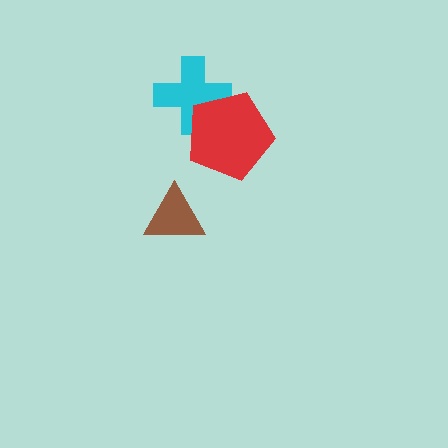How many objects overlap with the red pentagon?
1 object overlaps with the red pentagon.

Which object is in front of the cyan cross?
The red pentagon is in front of the cyan cross.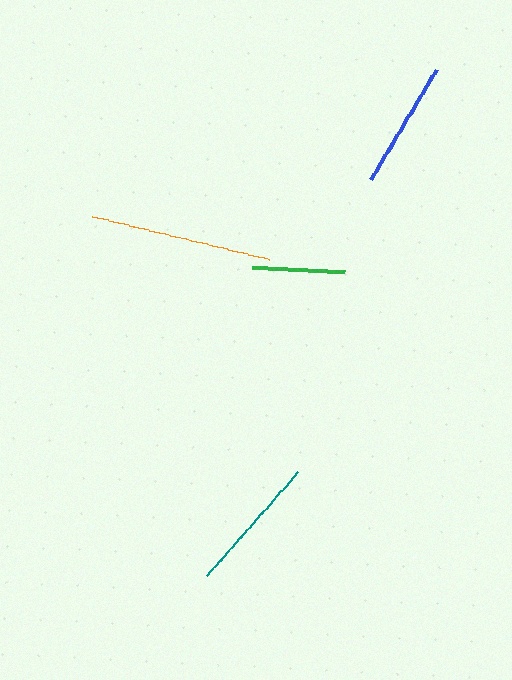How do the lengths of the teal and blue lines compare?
The teal and blue lines are approximately the same length.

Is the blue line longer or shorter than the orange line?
The orange line is longer than the blue line.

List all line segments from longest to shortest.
From longest to shortest: orange, teal, blue, green.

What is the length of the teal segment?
The teal segment is approximately 139 pixels long.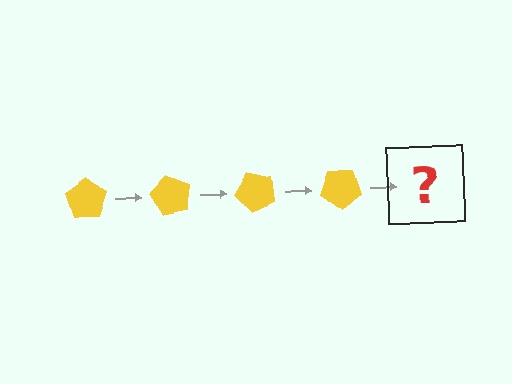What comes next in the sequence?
The next element should be a yellow pentagon rotated 240 degrees.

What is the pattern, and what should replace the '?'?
The pattern is that the pentagon rotates 60 degrees each step. The '?' should be a yellow pentagon rotated 240 degrees.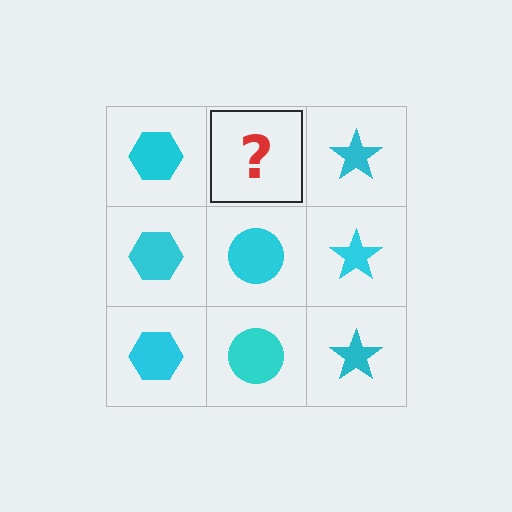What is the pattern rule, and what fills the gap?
The rule is that each column has a consistent shape. The gap should be filled with a cyan circle.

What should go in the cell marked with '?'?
The missing cell should contain a cyan circle.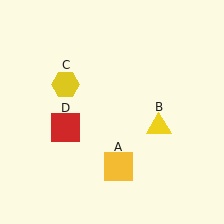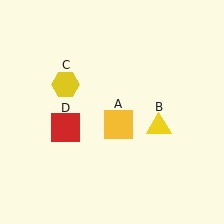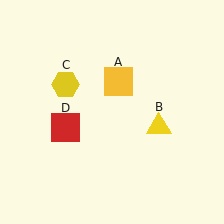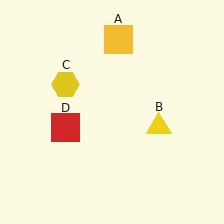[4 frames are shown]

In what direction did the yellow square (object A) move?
The yellow square (object A) moved up.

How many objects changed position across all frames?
1 object changed position: yellow square (object A).